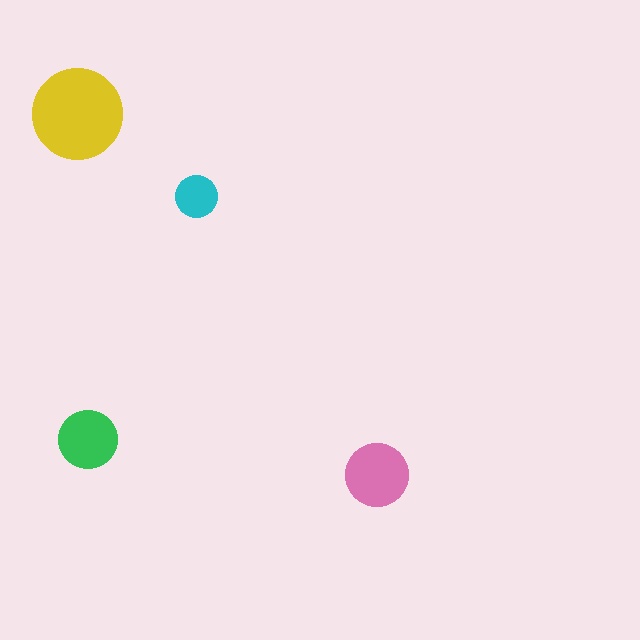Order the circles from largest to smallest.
the yellow one, the pink one, the green one, the cyan one.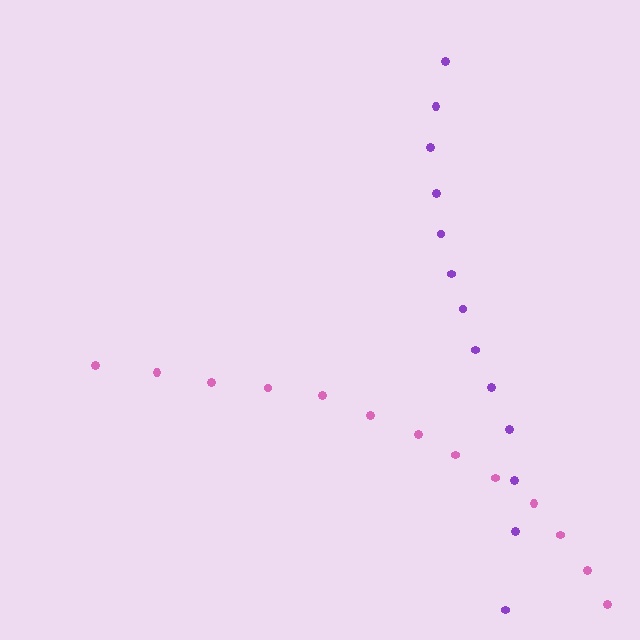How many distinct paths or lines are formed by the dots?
There are 2 distinct paths.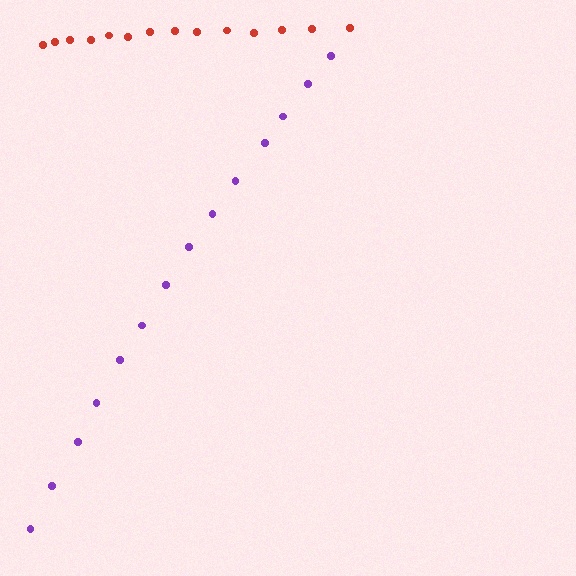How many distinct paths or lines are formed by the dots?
There are 2 distinct paths.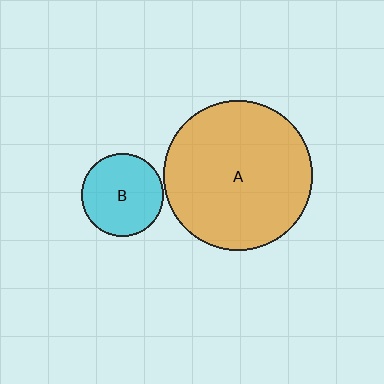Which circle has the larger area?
Circle A (orange).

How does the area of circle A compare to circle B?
Approximately 3.3 times.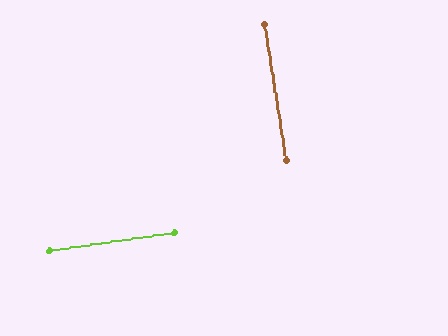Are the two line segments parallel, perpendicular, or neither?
Perpendicular — they meet at approximately 89°.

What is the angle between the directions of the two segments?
Approximately 89 degrees.